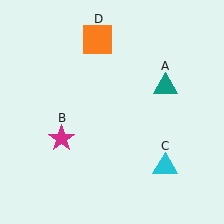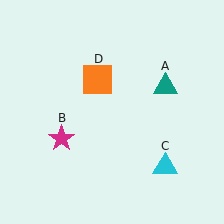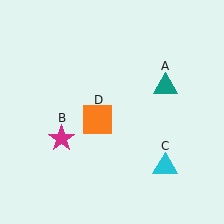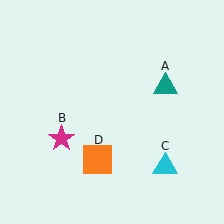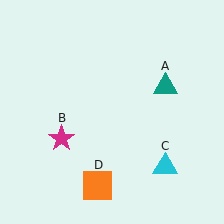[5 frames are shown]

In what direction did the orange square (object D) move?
The orange square (object D) moved down.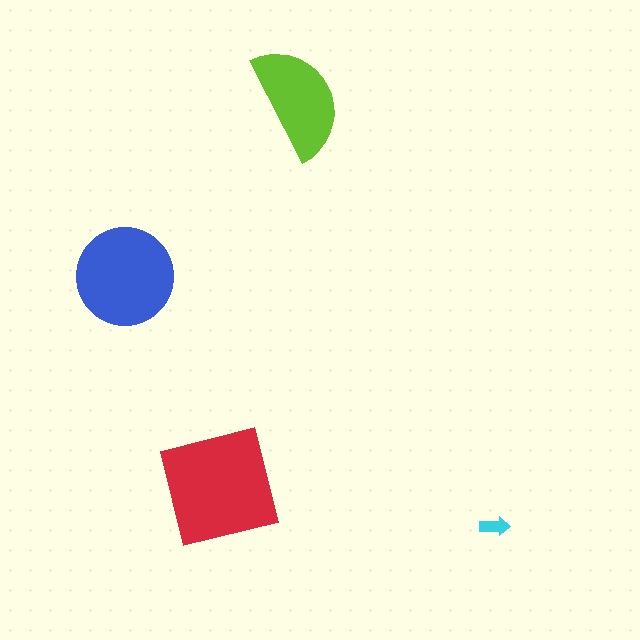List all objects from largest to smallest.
The red square, the blue circle, the lime semicircle, the cyan arrow.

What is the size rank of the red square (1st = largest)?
1st.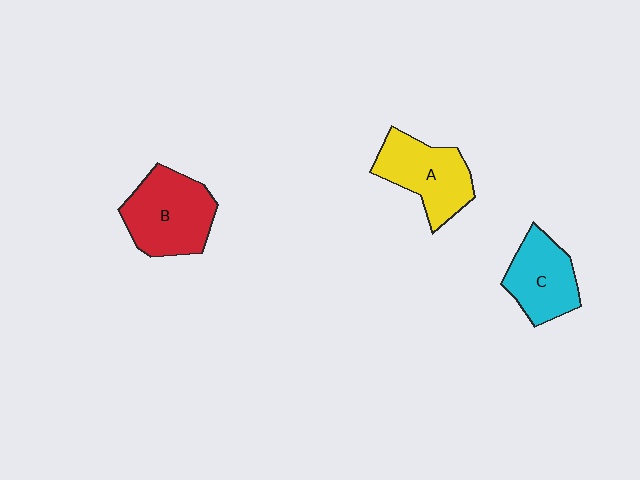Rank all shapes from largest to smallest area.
From largest to smallest: B (red), A (yellow), C (cyan).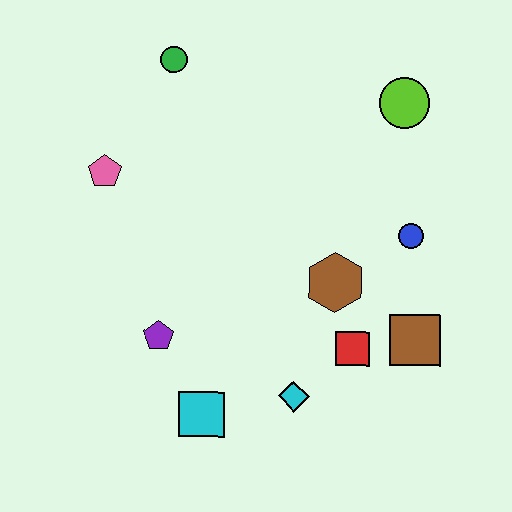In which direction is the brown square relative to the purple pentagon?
The brown square is to the right of the purple pentagon.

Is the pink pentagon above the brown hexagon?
Yes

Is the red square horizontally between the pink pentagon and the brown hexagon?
No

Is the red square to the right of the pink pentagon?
Yes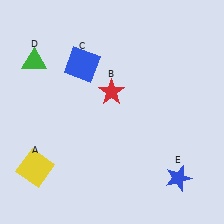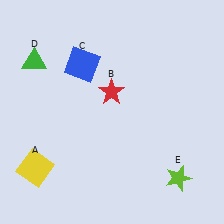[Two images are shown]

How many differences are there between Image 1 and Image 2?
There is 1 difference between the two images.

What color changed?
The star (E) changed from blue in Image 1 to lime in Image 2.